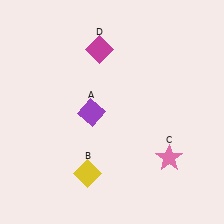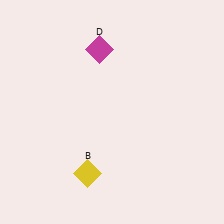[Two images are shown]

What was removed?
The pink star (C), the purple diamond (A) were removed in Image 2.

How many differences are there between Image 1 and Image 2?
There are 2 differences between the two images.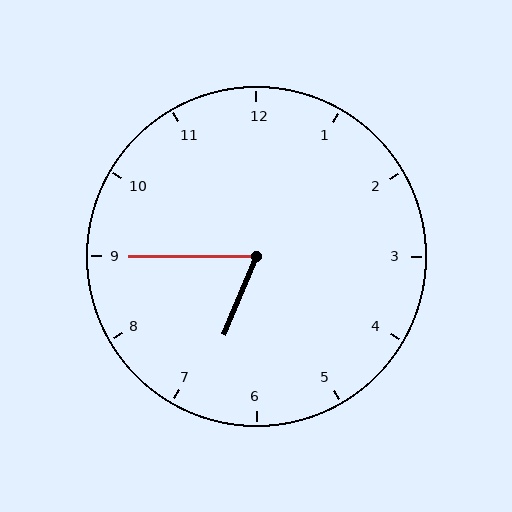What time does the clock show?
6:45.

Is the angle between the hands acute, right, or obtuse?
It is acute.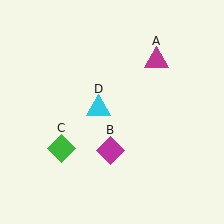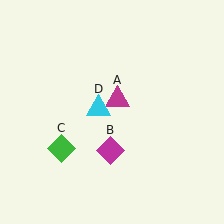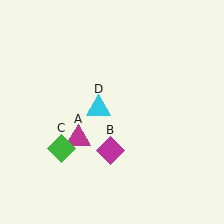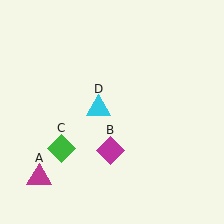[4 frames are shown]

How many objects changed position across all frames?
1 object changed position: magenta triangle (object A).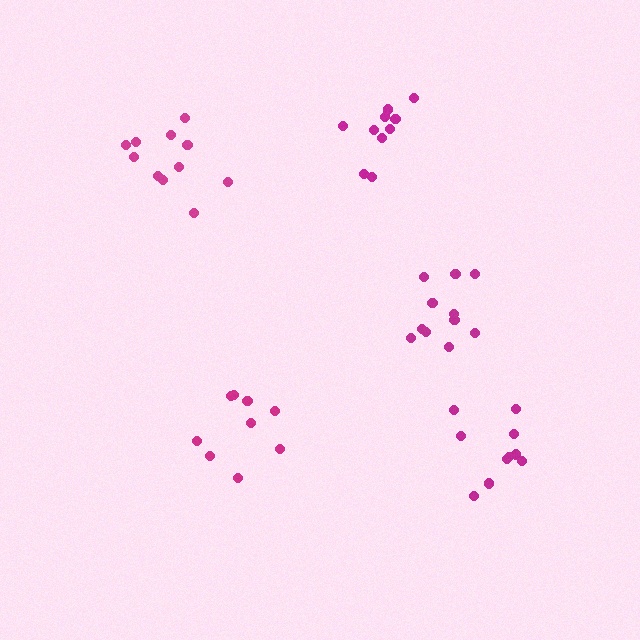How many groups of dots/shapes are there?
There are 5 groups.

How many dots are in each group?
Group 1: 11 dots, Group 2: 9 dots, Group 3: 10 dots, Group 4: 11 dots, Group 5: 11 dots (52 total).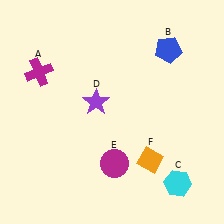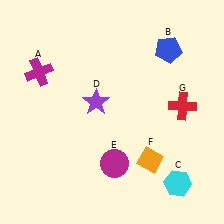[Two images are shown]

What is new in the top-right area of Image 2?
A red cross (G) was added in the top-right area of Image 2.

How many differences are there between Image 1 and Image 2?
There is 1 difference between the two images.